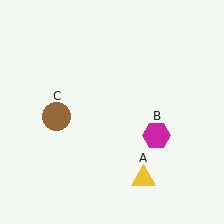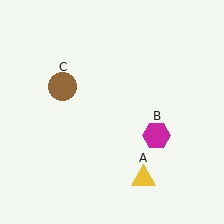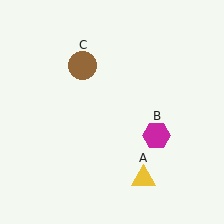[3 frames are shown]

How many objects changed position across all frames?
1 object changed position: brown circle (object C).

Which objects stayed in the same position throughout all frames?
Yellow triangle (object A) and magenta hexagon (object B) remained stationary.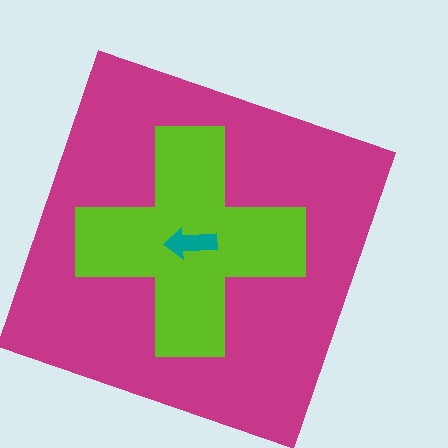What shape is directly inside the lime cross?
The teal arrow.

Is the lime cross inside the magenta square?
Yes.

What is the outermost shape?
The magenta square.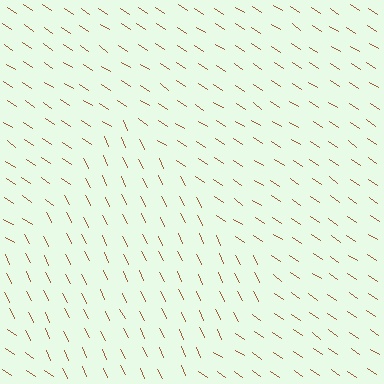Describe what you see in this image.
The image is filled with small brown line segments. A diamond region in the image has lines oriented differently from the surrounding lines, creating a visible texture boundary.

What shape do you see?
I see a diamond.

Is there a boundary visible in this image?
Yes, there is a texture boundary formed by a change in line orientation.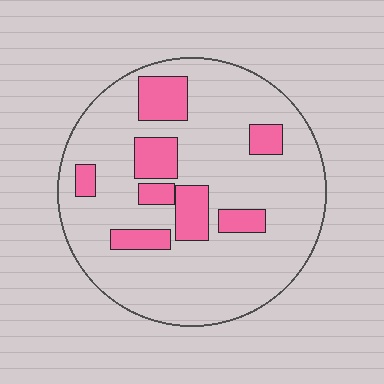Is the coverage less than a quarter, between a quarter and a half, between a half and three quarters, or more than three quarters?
Less than a quarter.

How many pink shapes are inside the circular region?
8.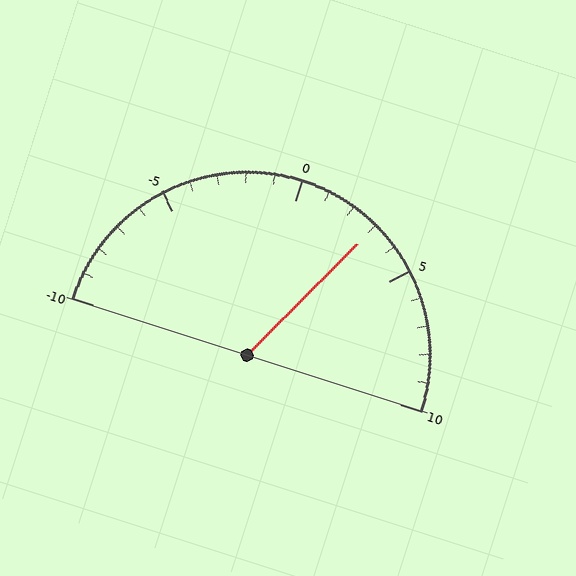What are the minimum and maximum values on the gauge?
The gauge ranges from -10 to 10.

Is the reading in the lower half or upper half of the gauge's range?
The reading is in the upper half of the range (-10 to 10).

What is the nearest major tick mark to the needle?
The nearest major tick mark is 5.